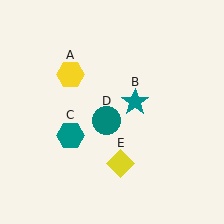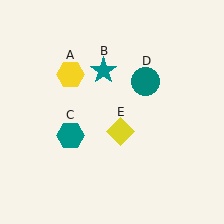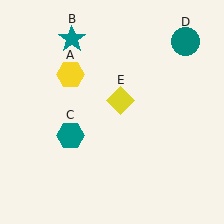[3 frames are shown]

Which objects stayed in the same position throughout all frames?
Yellow hexagon (object A) and teal hexagon (object C) remained stationary.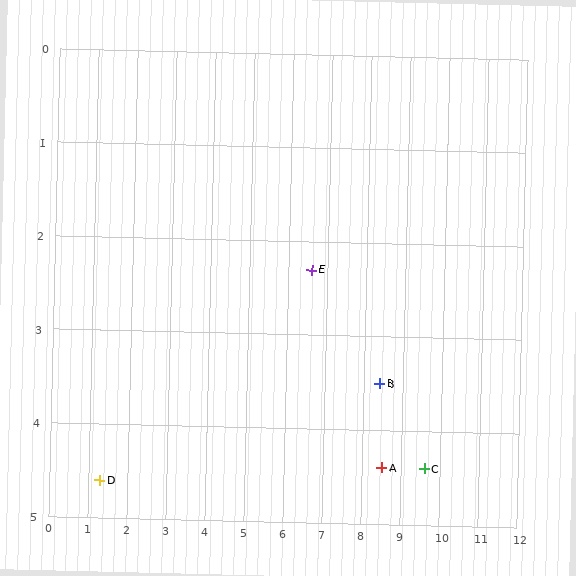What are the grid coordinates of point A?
Point A is at approximately (8.5, 4.4).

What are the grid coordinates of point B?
Point B is at approximately (8.4, 3.5).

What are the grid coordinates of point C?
Point C is at approximately (9.6, 4.4).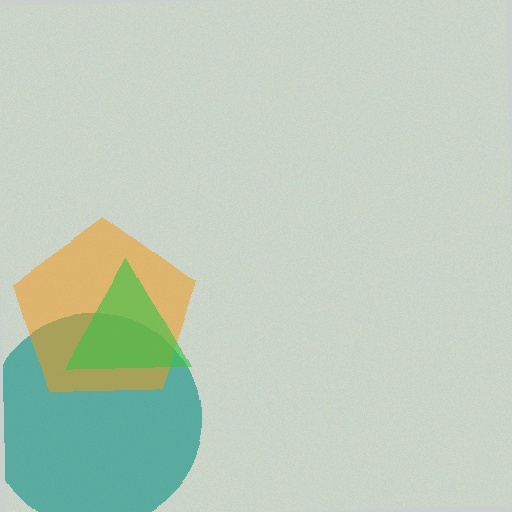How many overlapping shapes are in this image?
There are 3 overlapping shapes in the image.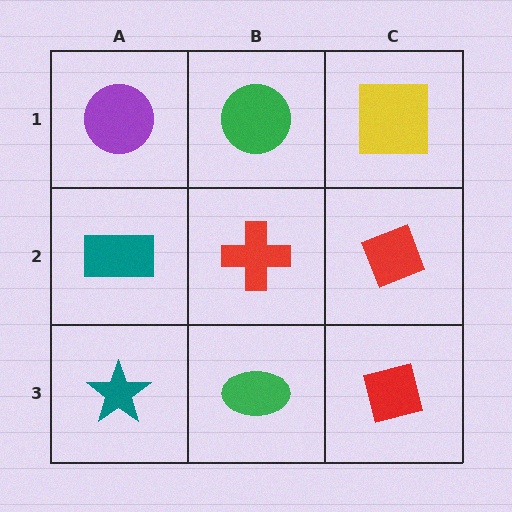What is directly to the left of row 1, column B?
A purple circle.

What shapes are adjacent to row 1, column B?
A red cross (row 2, column B), a purple circle (row 1, column A), a yellow square (row 1, column C).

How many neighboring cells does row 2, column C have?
3.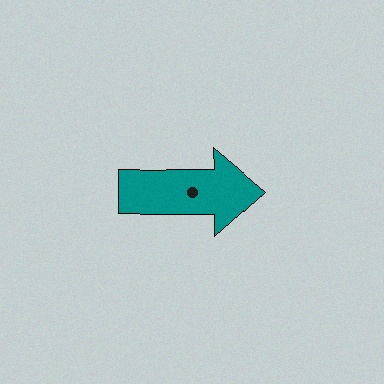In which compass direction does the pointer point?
East.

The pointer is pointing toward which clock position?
Roughly 3 o'clock.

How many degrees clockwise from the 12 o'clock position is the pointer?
Approximately 90 degrees.